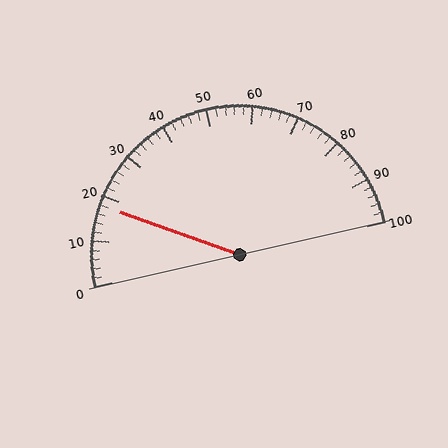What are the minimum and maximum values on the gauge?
The gauge ranges from 0 to 100.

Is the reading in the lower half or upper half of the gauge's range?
The reading is in the lower half of the range (0 to 100).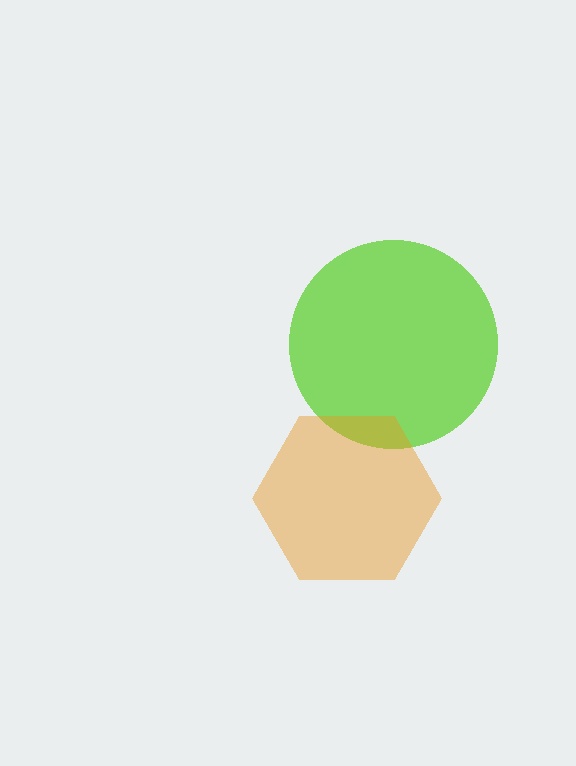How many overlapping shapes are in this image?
There are 2 overlapping shapes in the image.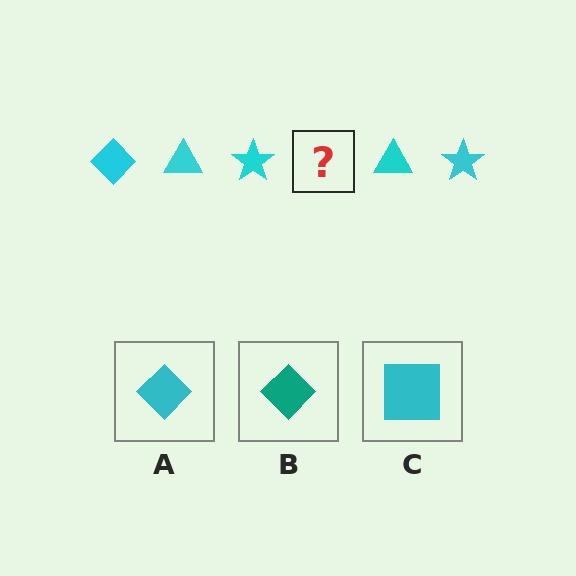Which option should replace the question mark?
Option A.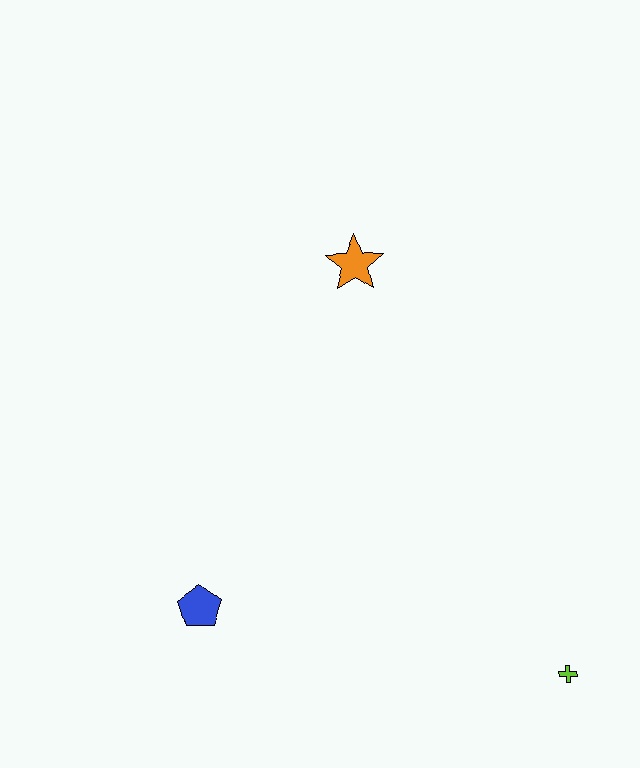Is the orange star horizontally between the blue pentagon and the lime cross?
Yes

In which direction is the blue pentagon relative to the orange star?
The blue pentagon is below the orange star.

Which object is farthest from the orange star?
The lime cross is farthest from the orange star.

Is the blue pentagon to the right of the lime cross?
No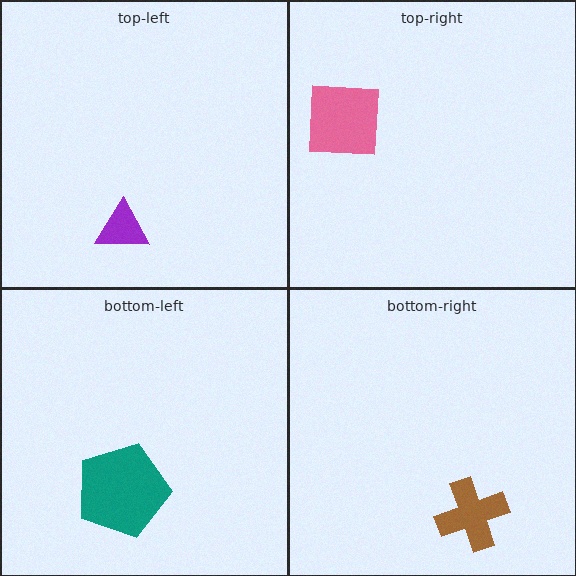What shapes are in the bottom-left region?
The teal pentagon.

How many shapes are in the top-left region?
1.